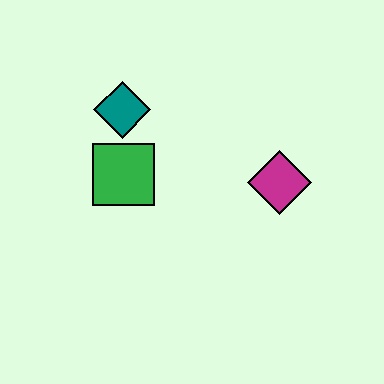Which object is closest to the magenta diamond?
The green square is closest to the magenta diamond.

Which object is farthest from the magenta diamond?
The teal diamond is farthest from the magenta diamond.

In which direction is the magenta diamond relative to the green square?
The magenta diamond is to the right of the green square.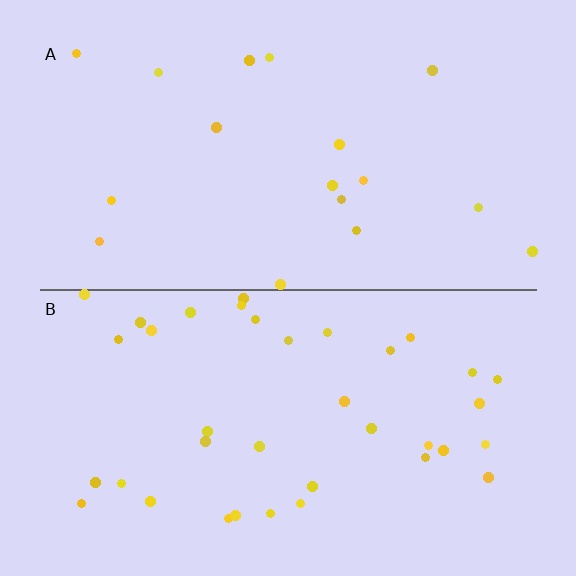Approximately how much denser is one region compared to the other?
Approximately 2.2× — region B over region A.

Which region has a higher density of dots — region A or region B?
B (the bottom).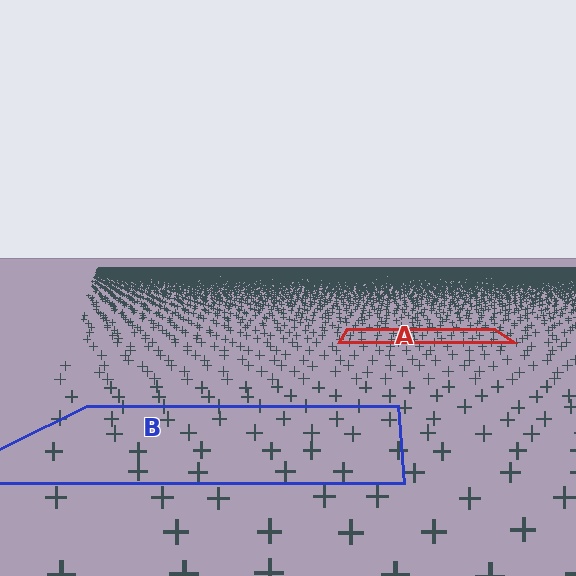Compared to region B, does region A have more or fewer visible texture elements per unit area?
Region A has more texture elements per unit area — they are packed more densely because it is farther away.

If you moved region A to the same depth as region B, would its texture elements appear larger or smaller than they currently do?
They would appear larger. At a closer depth, the same texture elements are projected at a bigger on-screen size.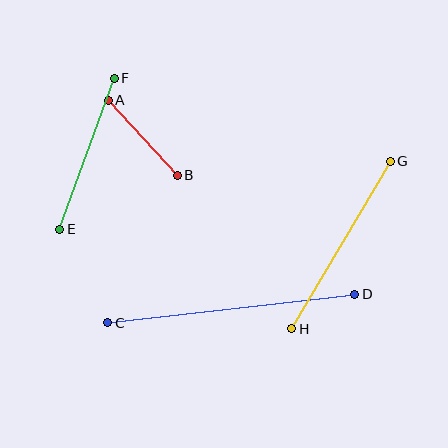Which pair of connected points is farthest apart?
Points C and D are farthest apart.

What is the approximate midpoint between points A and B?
The midpoint is at approximately (143, 138) pixels.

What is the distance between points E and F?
The distance is approximately 161 pixels.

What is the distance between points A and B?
The distance is approximately 102 pixels.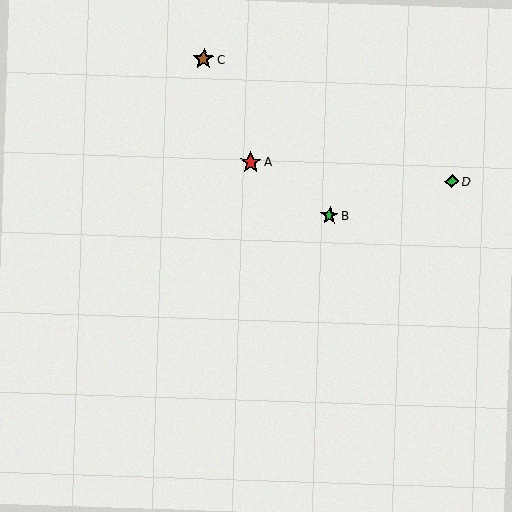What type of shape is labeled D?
Shape D is a green diamond.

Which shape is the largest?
The red star (labeled A) is the largest.